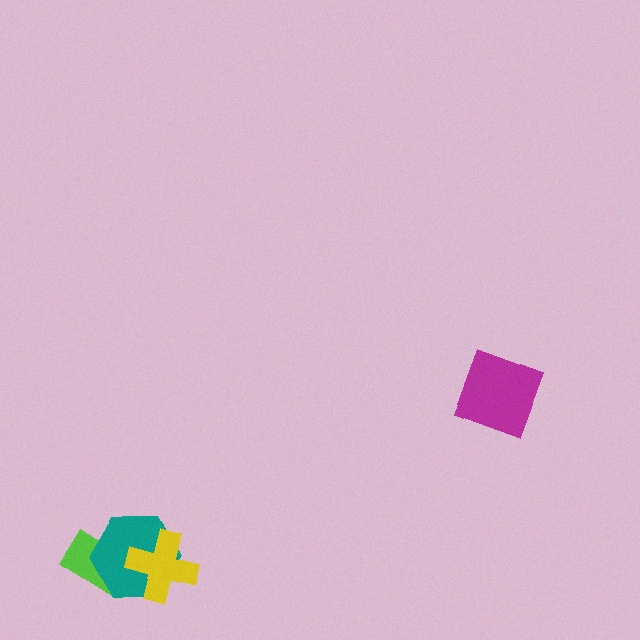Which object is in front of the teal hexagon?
The yellow cross is in front of the teal hexagon.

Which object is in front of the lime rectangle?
The teal hexagon is in front of the lime rectangle.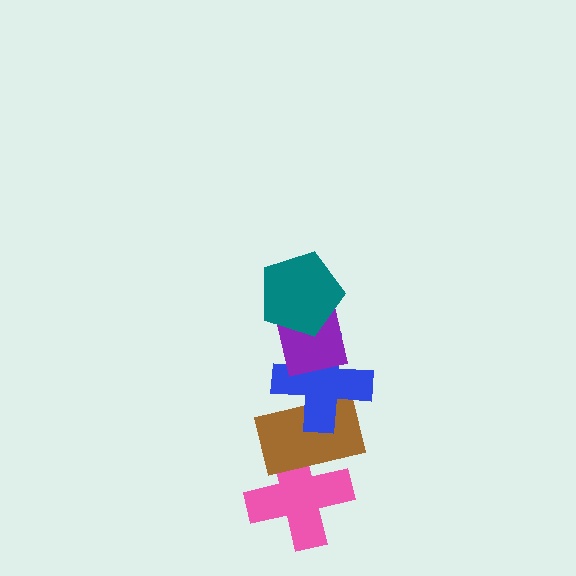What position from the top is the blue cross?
The blue cross is 3rd from the top.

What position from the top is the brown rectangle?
The brown rectangle is 4th from the top.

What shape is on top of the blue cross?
The purple rectangle is on top of the blue cross.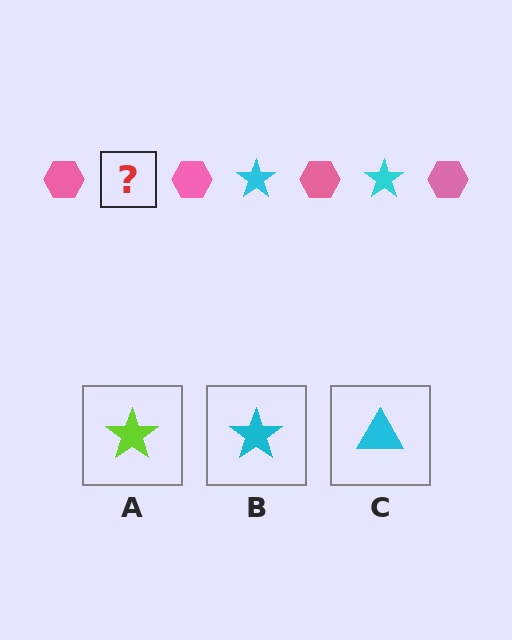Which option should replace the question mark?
Option B.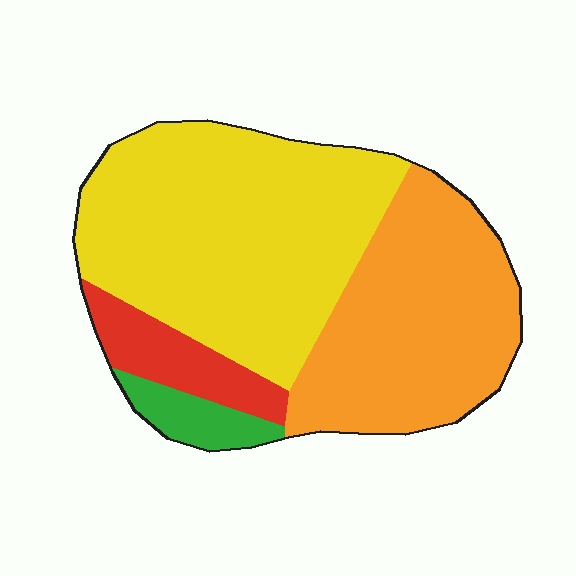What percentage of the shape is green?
Green covers around 5% of the shape.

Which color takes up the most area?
Yellow, at roughly 50%.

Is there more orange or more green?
Orange.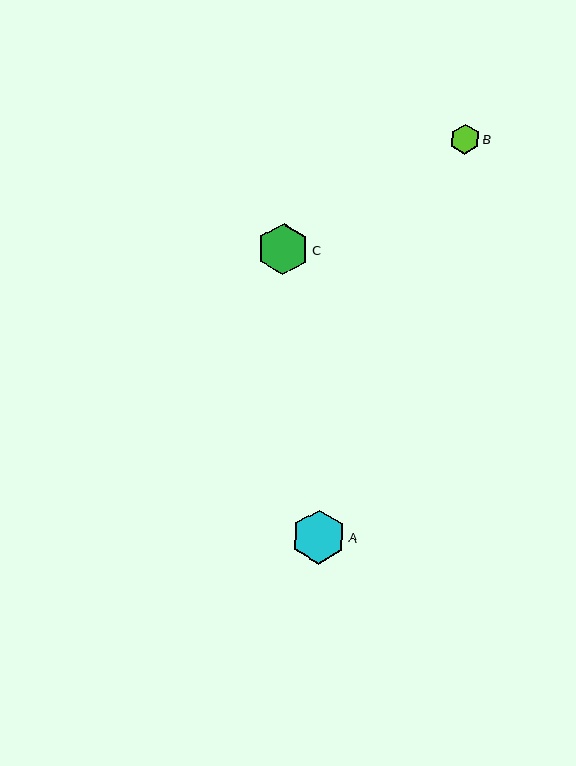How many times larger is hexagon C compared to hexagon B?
Hexagon C is approximately 1.7 times the size of hexagon B.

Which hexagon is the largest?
Hexagon A is the largest with a size of approximately 54 pixels.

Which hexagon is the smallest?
Hexagon B is the smallest with a size of approximately 30 pixels.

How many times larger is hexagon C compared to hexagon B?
Hexagon C is approximately 1.7 times the size of hexagon B.